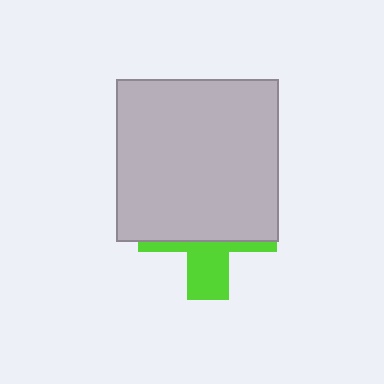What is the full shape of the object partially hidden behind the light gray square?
The partially hidden object is a lime cross.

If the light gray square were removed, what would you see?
You would see the complete lime cross.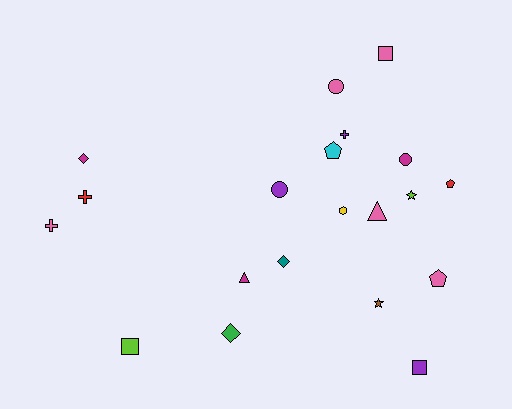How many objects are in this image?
There are 20 objects.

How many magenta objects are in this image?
There are 3 magenta objects.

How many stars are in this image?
There are 2 stars.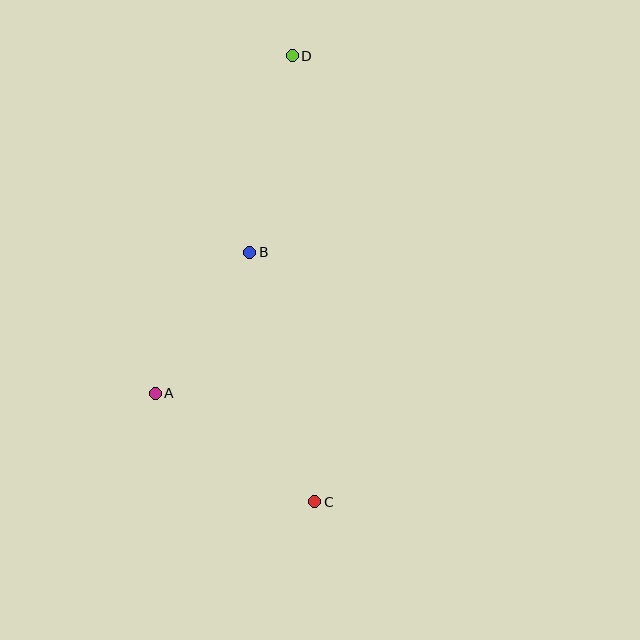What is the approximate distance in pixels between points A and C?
The distance between A and C is approximately 193 pixels.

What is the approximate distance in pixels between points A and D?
The distance between A and D is approximately 365 pixels.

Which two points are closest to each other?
Points A and B are closest to each other.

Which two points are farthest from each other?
Points C and D are farthest from each other.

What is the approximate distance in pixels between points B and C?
The distance between B and C is approximately 258 pixels.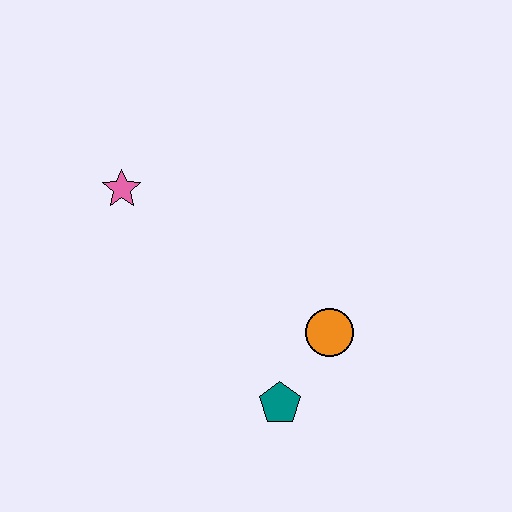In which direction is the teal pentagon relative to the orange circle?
The teal pentagon is below the orange circle.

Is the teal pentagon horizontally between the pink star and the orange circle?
Yes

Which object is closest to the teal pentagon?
The orange circle is closest to the teal pentagon.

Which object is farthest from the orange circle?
The pink star is farthest from the orange circle.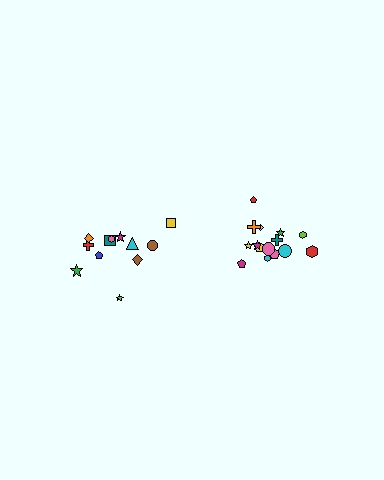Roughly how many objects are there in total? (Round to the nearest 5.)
Roughly 25 objects in total.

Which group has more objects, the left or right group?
The right group.